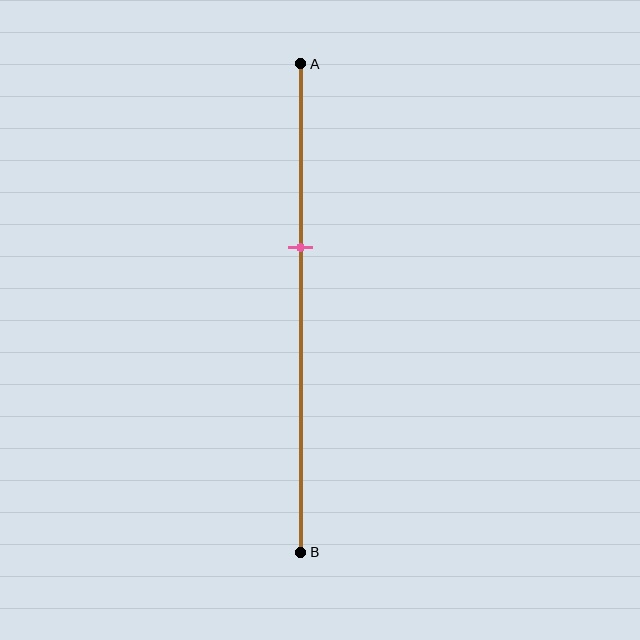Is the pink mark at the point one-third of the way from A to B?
No, the mark is at about 40% from A, not at the 33% one-third point.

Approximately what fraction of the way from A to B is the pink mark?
The pink mark is approximately 40% of the way from A to B.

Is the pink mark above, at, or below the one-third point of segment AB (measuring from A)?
The pink mark is below the one-third point of segment AB.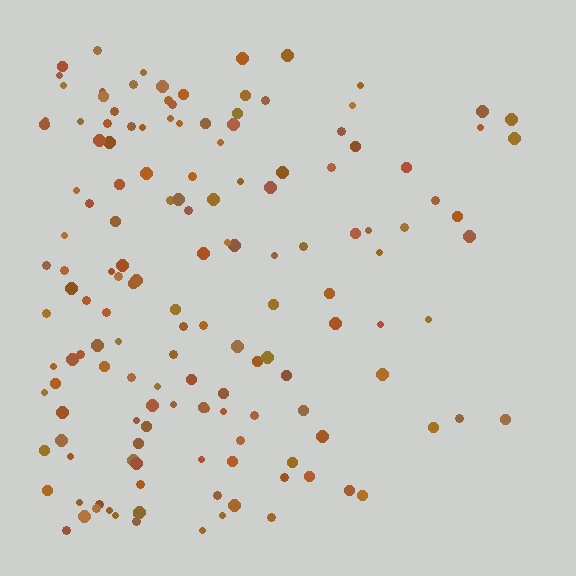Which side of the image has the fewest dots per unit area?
The right.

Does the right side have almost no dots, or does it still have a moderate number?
Still a moderate number, just noticeably fewer than the left.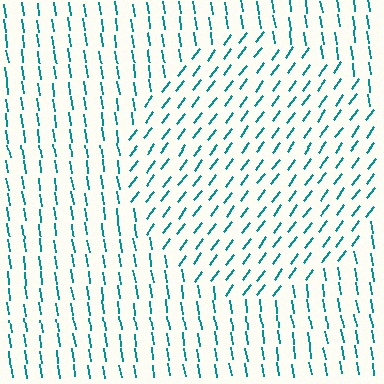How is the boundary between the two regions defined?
The boundary is defined purely by a change in line orientation (approximately 45 degrees difference). All lines are the same color and thickness.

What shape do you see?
I see a circle.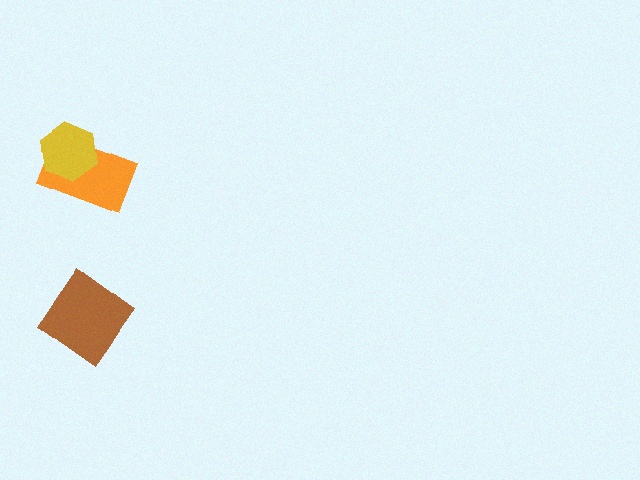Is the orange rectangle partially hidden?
Yes, it is partially covered by another shape.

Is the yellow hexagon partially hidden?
No, no other shape covers it.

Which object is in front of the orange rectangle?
The yellow hexagon is in front of the orange rectangle.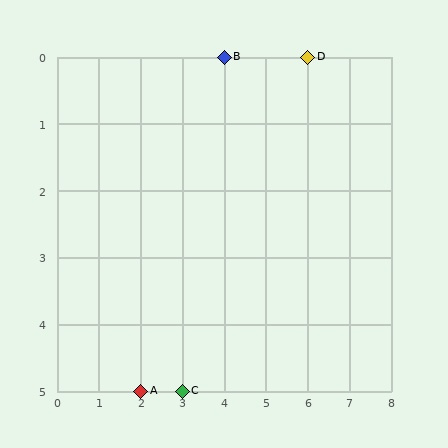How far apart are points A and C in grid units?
Points A and C are 1 column apart.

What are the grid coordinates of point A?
Point A is at grid coordinates (2, 5).